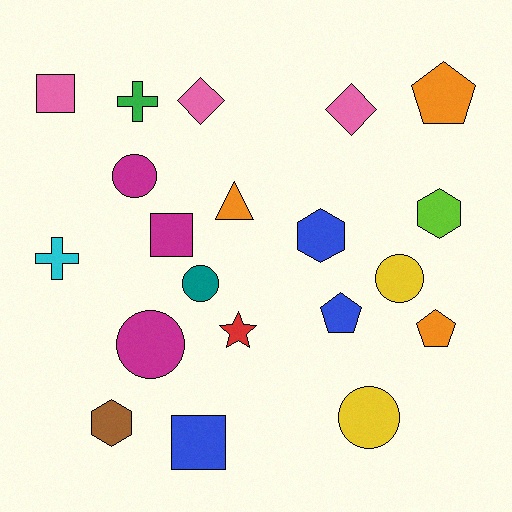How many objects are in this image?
There are 20 objects.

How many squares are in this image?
There are 3 squares.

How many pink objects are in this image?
There are 3 pink objects.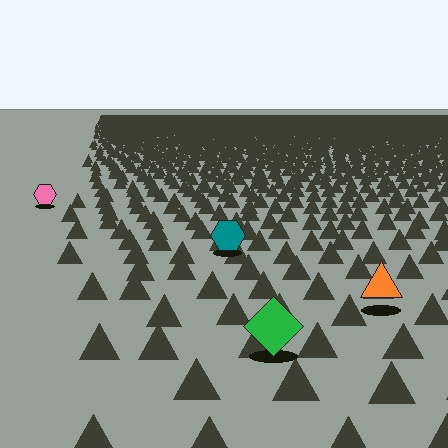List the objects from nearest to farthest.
From nearest to farthest: the green diamond, the orange triangle, the teal hexagon, the pink hexagon.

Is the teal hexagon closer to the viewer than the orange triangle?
No. The orange triangle is closer — you can tell from the texture gradient: the ground texture is coarser near it.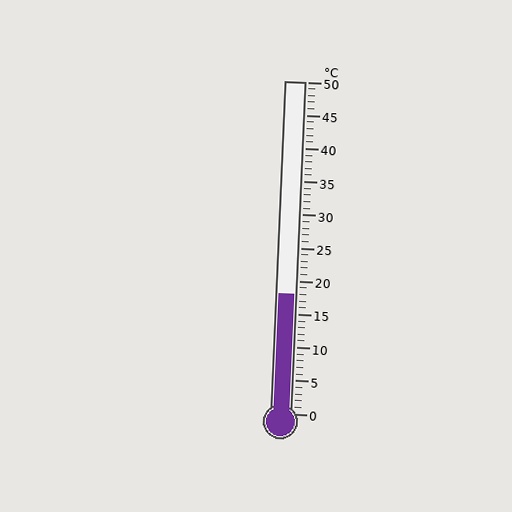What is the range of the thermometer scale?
The thermometer scale ranges from 0°C to 50°C.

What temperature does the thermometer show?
The thermometer shows approximately 18°C.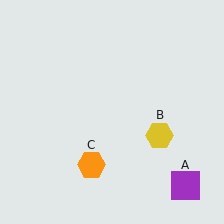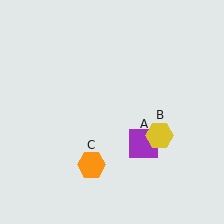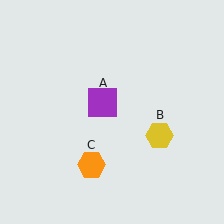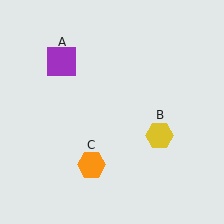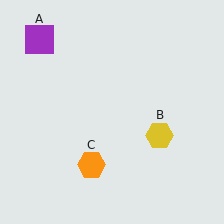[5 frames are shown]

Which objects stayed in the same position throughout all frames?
Yellow hexagon (object B) and orange hexagon (object C) remained stationary.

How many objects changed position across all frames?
1 object changed position: purple square (object A).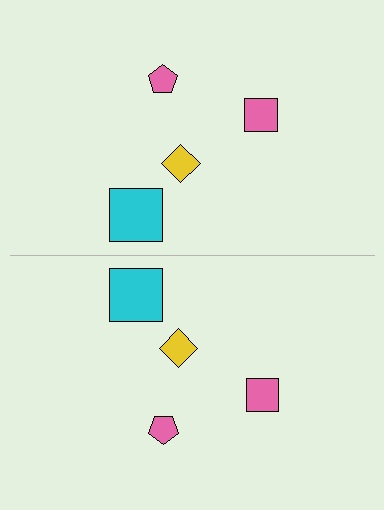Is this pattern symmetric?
Yes, this pattern has bilateral (reflection) symmetry.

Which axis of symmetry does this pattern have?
The pattern has a horizontal axis of symmetry running through the center of the image.